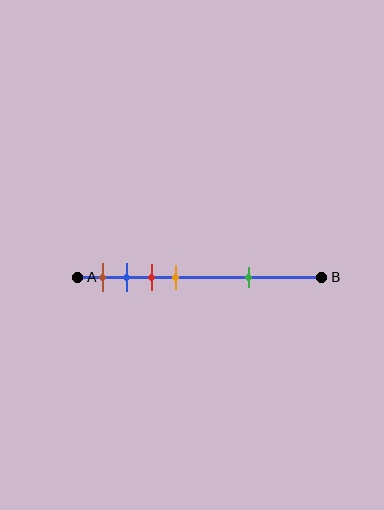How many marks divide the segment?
There are 5 marks dividing the segment.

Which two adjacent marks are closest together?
The blue and red marks are the closest adjacent pair.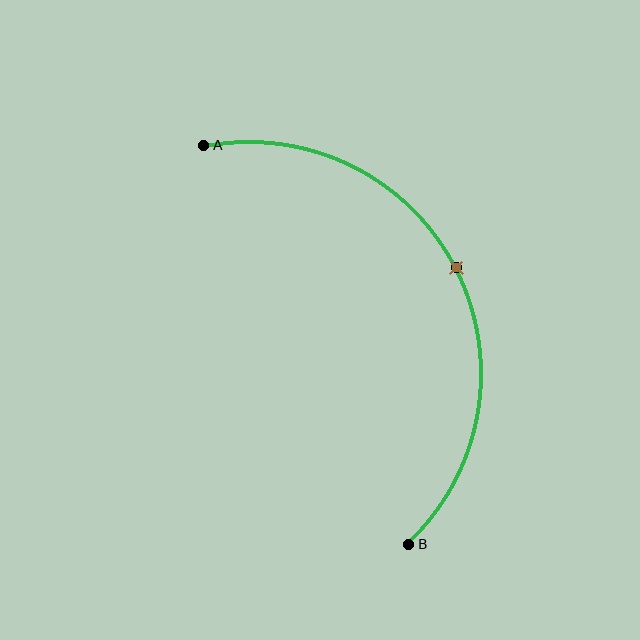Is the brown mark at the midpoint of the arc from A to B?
Yes. The brown mark lies on the arc at equal arc-length from both A and B — it is the arc midpoint.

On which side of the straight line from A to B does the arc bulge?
The arc bulges to the right of the straight line connecting A and B.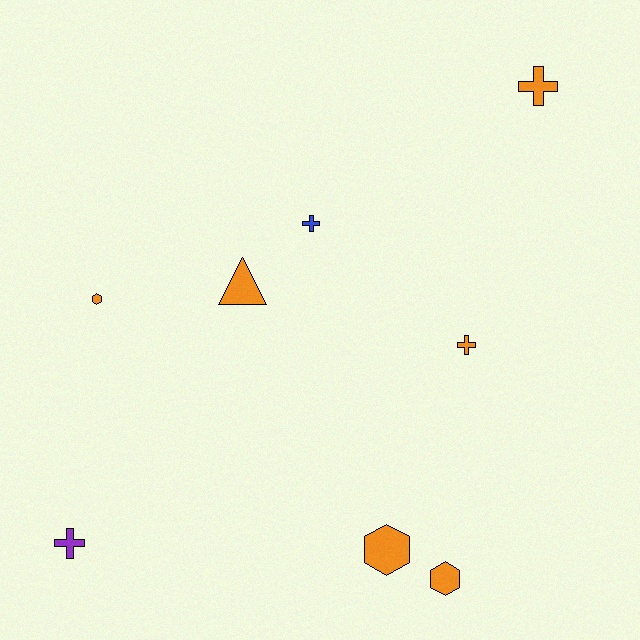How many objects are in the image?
There are 8 objects.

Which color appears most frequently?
Orange, with 6 objects.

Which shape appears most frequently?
Cross, with 4 objects.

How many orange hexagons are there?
There are 3 orange hexagons.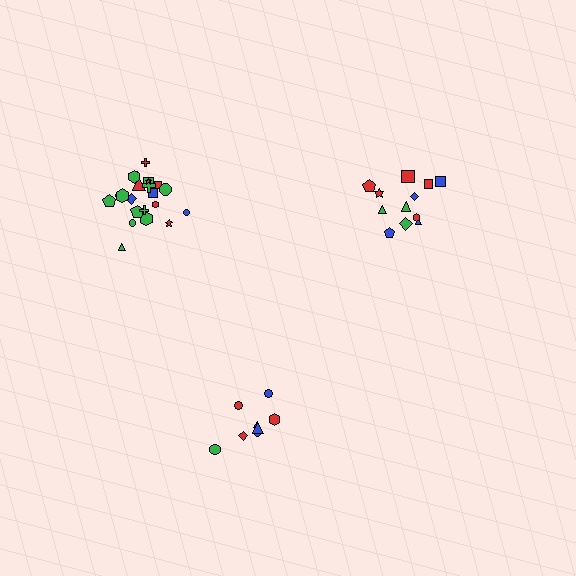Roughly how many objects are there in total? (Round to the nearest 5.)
Roughly 40 objects in total.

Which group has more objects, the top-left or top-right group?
The top-left group.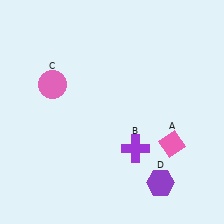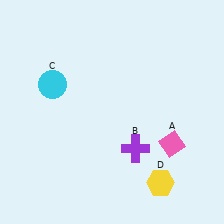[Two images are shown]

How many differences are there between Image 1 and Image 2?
There are 2 differences between the two images.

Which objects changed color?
C changed from pink to cyan. D changed from purple to yellow.